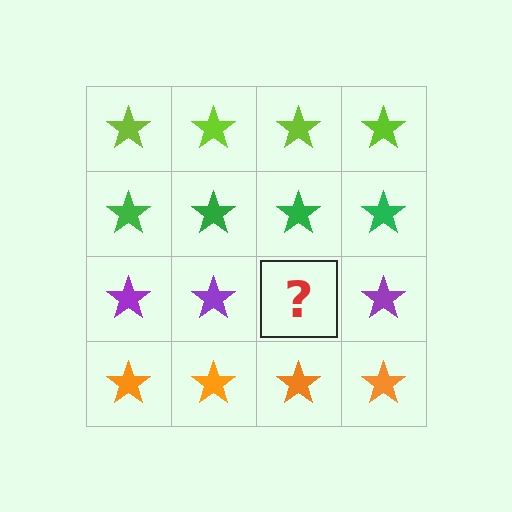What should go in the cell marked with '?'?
The missing cell should contain a purple star.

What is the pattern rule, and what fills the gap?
The rule is that each row has a consistent color. The gap should be filled with a purple star.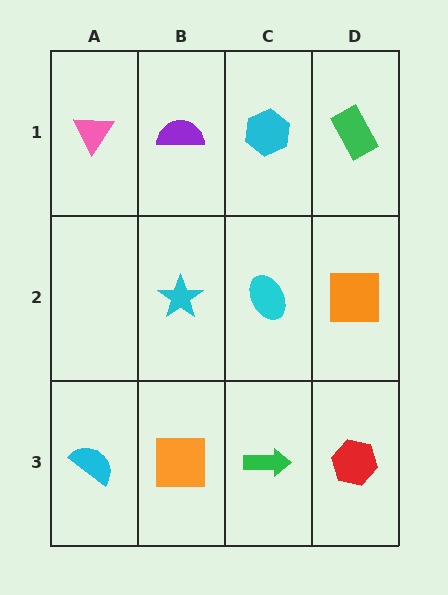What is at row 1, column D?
A green rectangle.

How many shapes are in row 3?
4 shapes.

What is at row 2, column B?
A cyan star.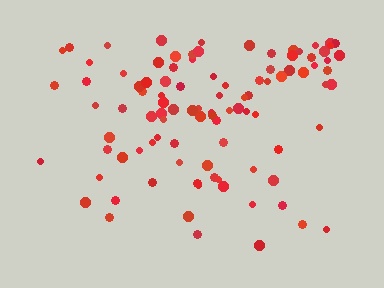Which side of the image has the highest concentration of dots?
The top.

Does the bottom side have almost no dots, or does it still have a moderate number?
Still a moderate number, just noticeably fewer than the top.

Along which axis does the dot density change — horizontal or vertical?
Vertical.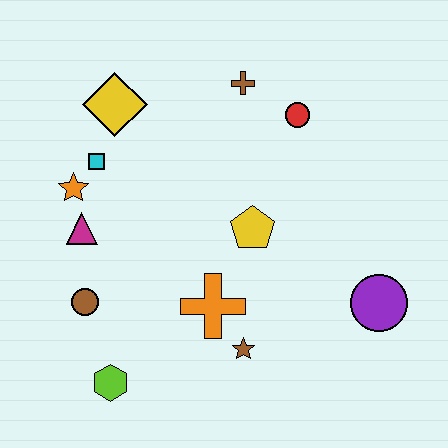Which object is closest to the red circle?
The brown cross is closest to the red circle.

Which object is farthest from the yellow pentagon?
The lime hexagon is farthest from the yellow pentagon.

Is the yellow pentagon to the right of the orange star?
Yes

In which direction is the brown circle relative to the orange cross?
The brown circle is to the left of the orange cross.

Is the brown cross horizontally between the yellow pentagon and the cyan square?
Yes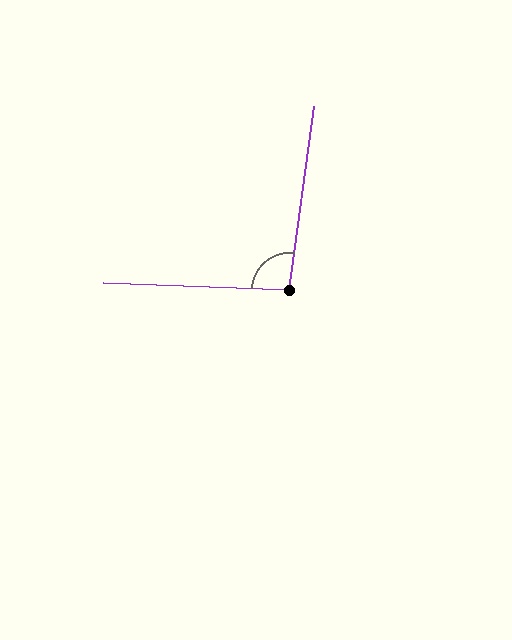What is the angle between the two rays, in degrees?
Approximately 96 degrees.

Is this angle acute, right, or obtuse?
It is obtuse.